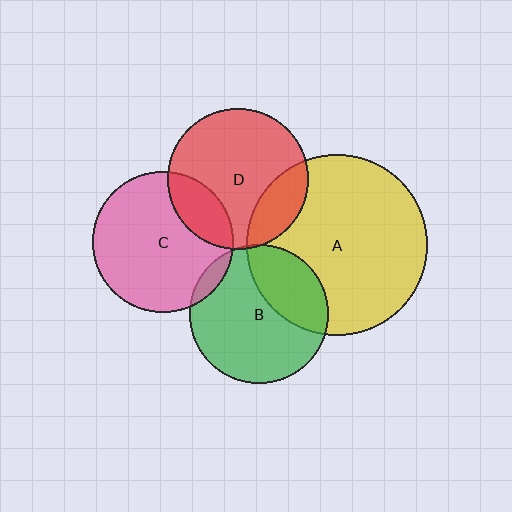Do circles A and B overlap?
Yes.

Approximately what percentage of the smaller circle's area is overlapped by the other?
Approximately 30%.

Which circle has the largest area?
Circle A (yellow).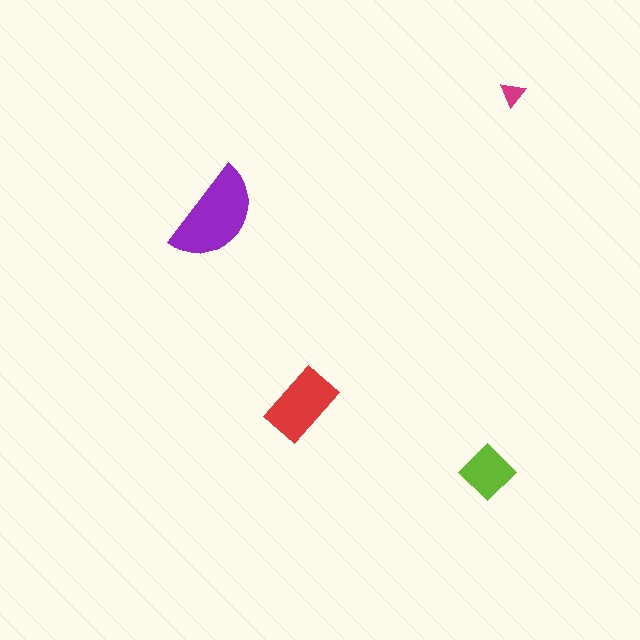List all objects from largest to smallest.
The purple semicircle, the red rectangle, the lime diamond, the magenta triangle.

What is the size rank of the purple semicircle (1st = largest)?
1st.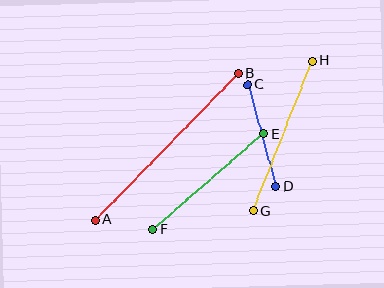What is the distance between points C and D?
The distance is approximately 106 pixels.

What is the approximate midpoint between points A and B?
The midpoint is at approximately (167, 147) pixels.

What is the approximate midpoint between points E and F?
The midpoint is at approximately (208, 182) pixels.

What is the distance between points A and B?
The distance is approximately 205 pixels.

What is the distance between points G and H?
The distance is approximately 161 pixels.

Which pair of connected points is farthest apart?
Points A and B are farthest apart.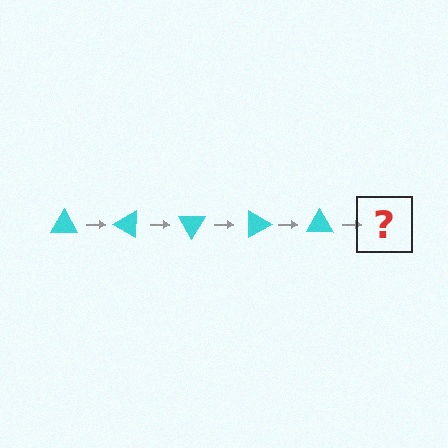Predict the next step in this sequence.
The next step is a cyan triangle rotated 150 degrees.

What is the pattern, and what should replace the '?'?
The pattern is that the triangle rotates 30 degrees each step. The '?' should be a cyan triangle rotated 150 degrees.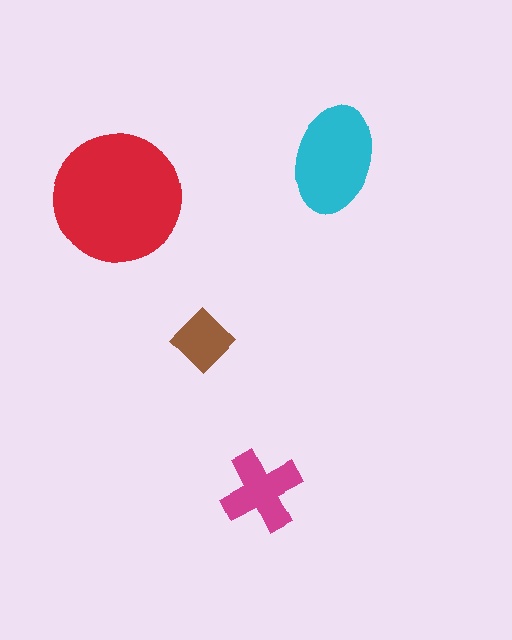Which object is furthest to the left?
The red circle is leftmost.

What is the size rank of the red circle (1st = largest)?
1st.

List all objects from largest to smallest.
The red circle, the cyan ellipse, the magenta cross, the brown diamond.